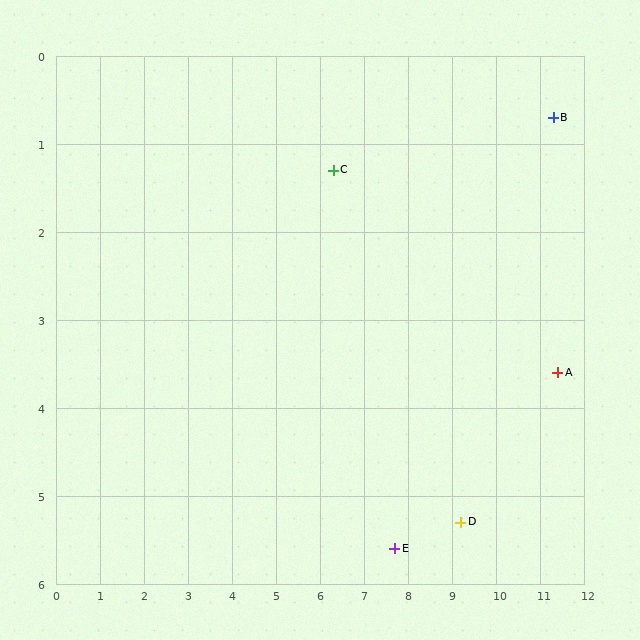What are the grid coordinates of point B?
Point B is at approximately (11.3, 0.7).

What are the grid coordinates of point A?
Point A is at approximately (11.4, 3.6).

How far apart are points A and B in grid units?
Points A and B are about 2.9 grid units apart.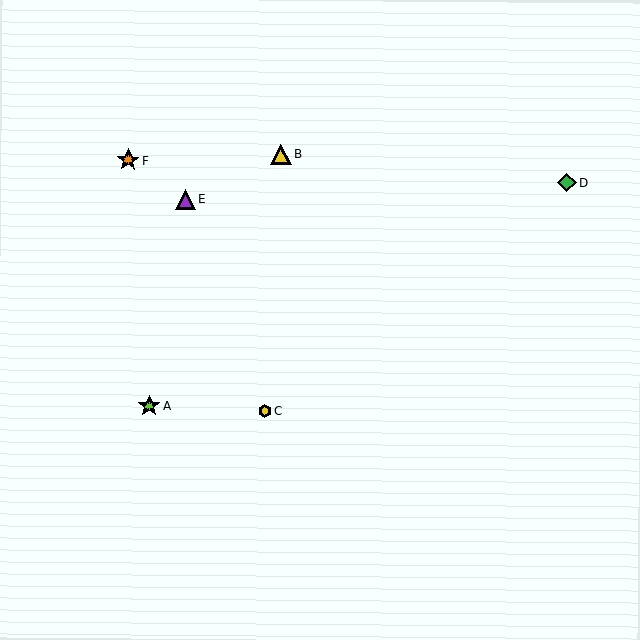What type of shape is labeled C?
Shape C is a yellow hexagon.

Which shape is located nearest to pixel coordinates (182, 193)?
The purple triangle (labeled E) at (185, 199) is nearest to that location.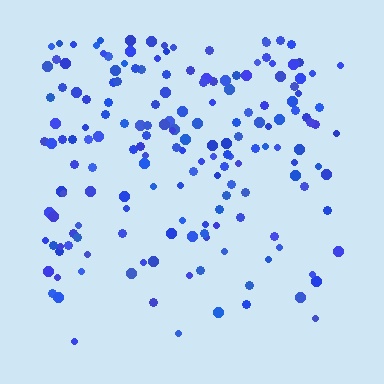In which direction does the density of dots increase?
From bottom to top, with the top side densest.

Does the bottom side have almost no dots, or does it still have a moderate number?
Still a moderate number, just noticeably fewer than the top.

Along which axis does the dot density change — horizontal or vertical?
Vertical.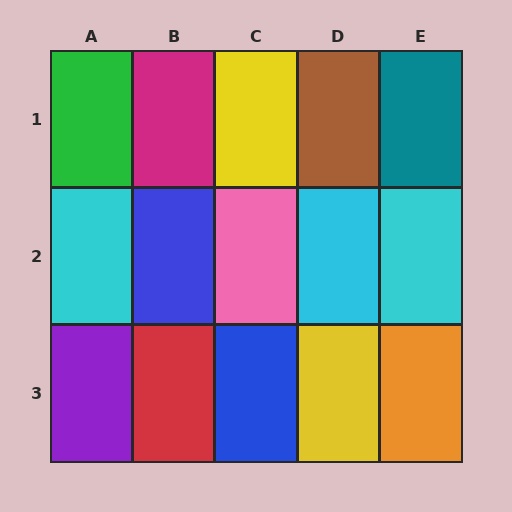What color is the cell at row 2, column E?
Cyan.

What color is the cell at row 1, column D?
Brown.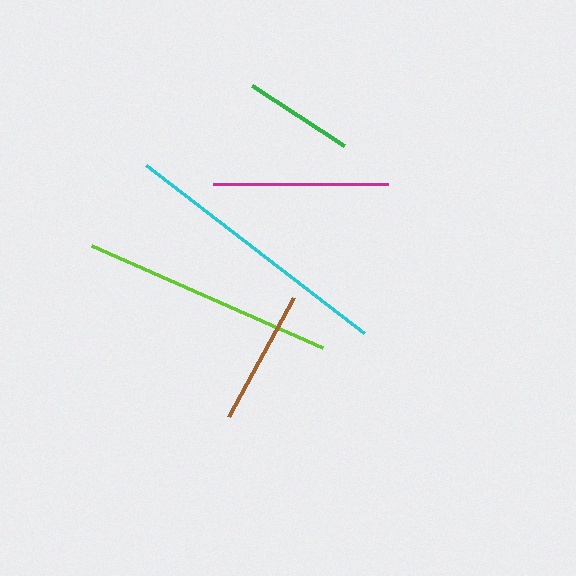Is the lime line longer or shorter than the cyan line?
The cyan line is longer than the lime line.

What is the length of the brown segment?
The brown segment is approximately 135 pixels long.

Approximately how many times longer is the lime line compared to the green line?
The lime line is approximately 2.3 times the length of the green line.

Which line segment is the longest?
The cyan line is the longest at approximately 275 pixels.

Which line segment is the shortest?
The green line is the shortest at approximately 110 pixels.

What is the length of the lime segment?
The lime segment is approximately 253 pixels long.